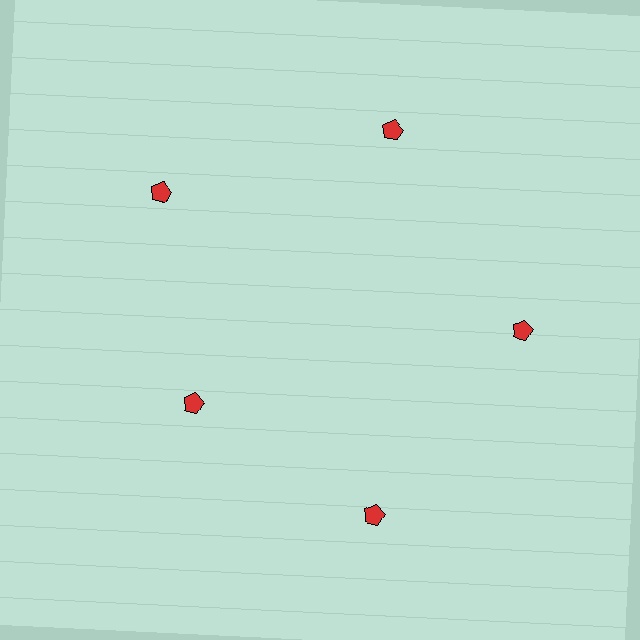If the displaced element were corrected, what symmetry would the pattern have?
It would have 5-fold rotational symmetry — the pattern would map onto itself every 72 degrees.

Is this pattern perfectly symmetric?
No. The 5 red pentagons are arranged in a ring, but one element near the 8 o'clock position is pulled inward toward the center, breaking the 5-fold rotational symmetry.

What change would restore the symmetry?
The symmetry would be restored by moving it outward, back onto the ring so that all 5 pentagons sit at equal angles and equal distance from the center.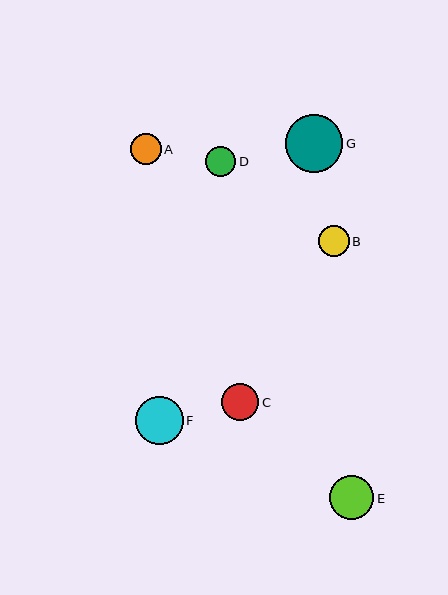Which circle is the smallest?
Circle D is the smallest with a size of approximately 30 pixels.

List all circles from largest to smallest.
From largest to smallest: G, F, E, C, B, A, D.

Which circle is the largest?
Circle G is the largest with a size of approximately 58 pixels.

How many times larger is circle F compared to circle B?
Circle F is approximately 1.5 times the size of circle B.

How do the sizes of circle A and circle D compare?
Circle A and circle D are approximately the same size.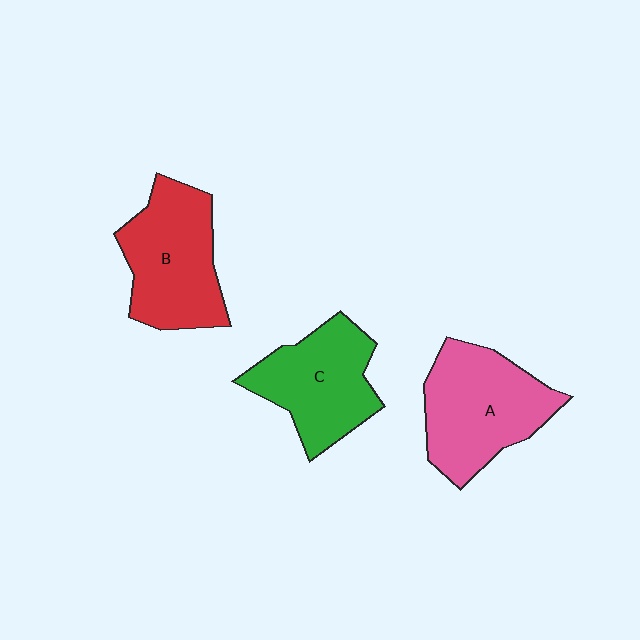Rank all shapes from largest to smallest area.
From largest to smallest: A (pink), B (red), C (green).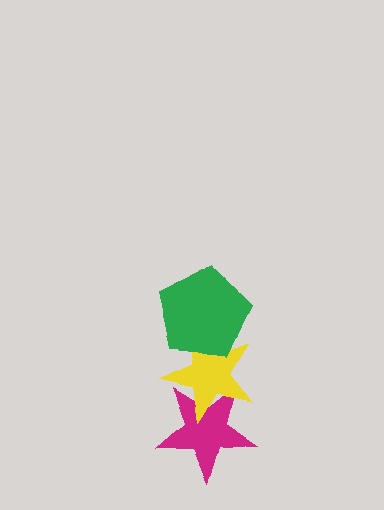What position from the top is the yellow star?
The yellow star is 2nd from the top.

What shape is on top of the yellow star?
The green pentagon is on top of the yellow star.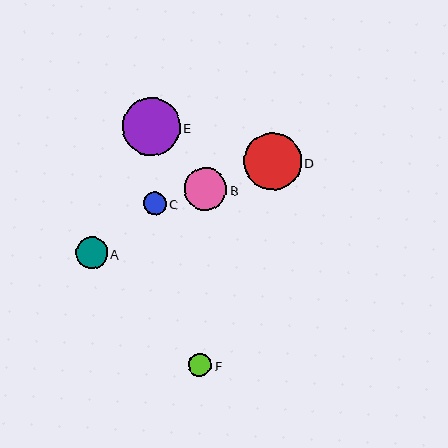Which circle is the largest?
Circle E is the largest with a size of approximately 58 pixels.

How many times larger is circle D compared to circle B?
Circle D is approximately 1.4 times the size of circle B.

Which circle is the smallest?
Circle C is the smallest with a size of approximately 23 pixels.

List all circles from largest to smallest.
From largest to smallest: E, D, B, A, F, C.